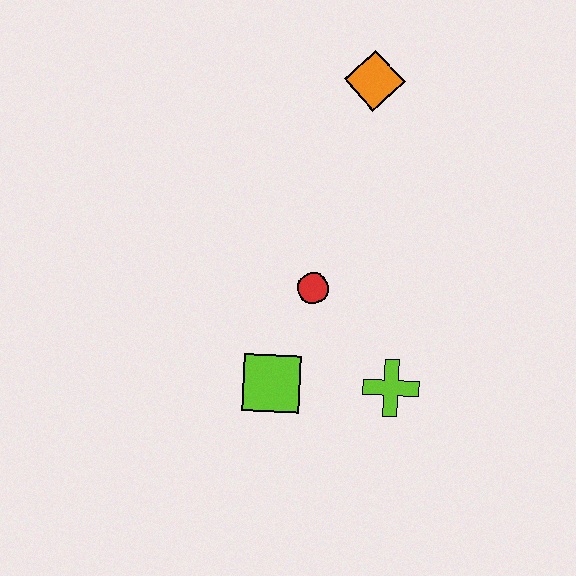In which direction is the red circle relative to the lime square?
The red circle is above the lime square.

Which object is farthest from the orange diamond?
The lime square is farthest from the orange diamond.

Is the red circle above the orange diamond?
No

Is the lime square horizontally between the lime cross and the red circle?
No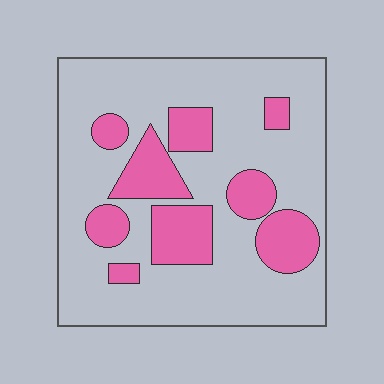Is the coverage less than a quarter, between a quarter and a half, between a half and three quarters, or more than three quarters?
Between a quarter and a half.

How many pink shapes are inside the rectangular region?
9.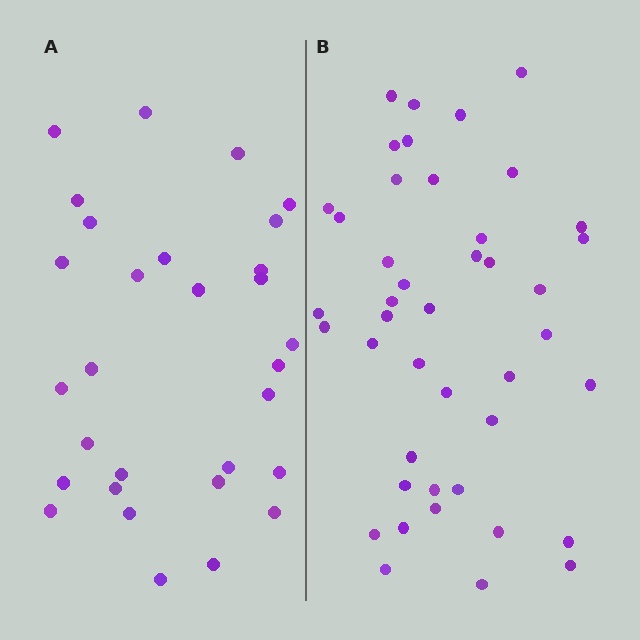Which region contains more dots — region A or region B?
Region B (the right region) has more dots.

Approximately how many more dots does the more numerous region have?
Region B has approximately 15 more dots than region A.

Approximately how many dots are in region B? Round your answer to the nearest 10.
About 40 dots. (The exact count is 43, which rounds to 40.)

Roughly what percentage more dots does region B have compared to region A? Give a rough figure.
About 45% more.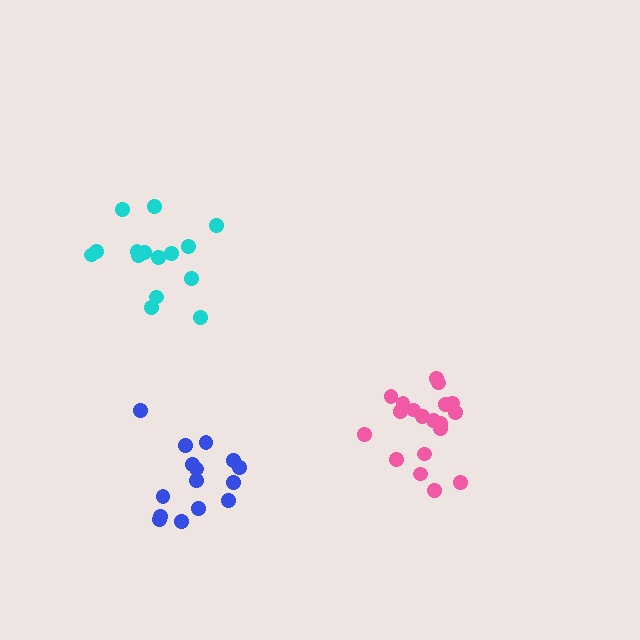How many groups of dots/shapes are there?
There are 3 groups.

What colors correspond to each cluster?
The clusters are colored: blue, cyan, pink.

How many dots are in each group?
Group 1: 15 dots, Group 2: 15 dots, Group 3: 19 dots (49 total).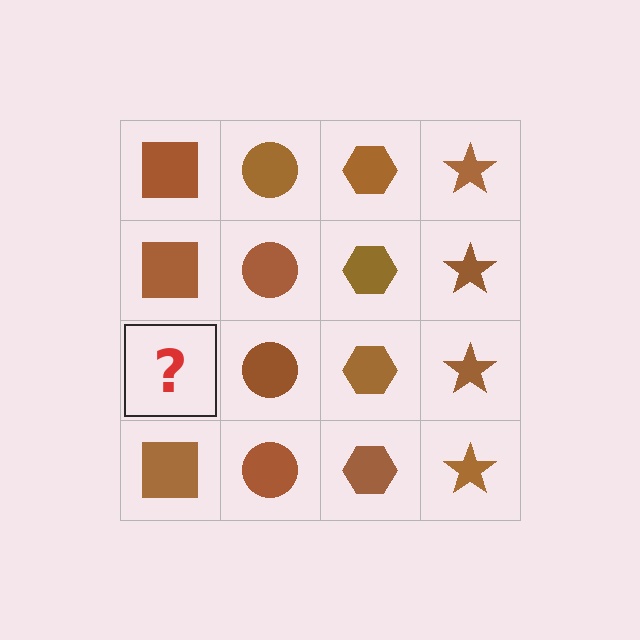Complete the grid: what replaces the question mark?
The question mark should be replaced with a brown square.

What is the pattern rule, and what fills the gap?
The rule is that each column has a consistent shape. The gap should be filled with a brown square.